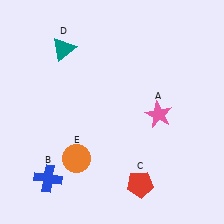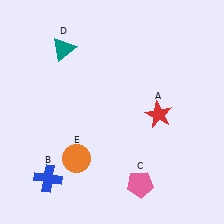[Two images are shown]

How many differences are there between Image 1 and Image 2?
There are 2 differences between the two images.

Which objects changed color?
A changed from pink to red. C changed from red to pink.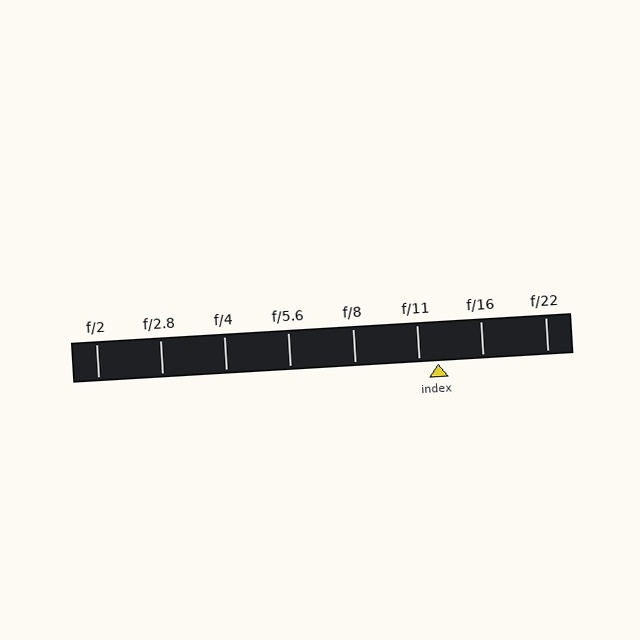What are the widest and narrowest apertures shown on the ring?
The widest aperture shown is f/2 and the narrowest is f/22.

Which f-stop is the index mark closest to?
The index mark is closest to f/11.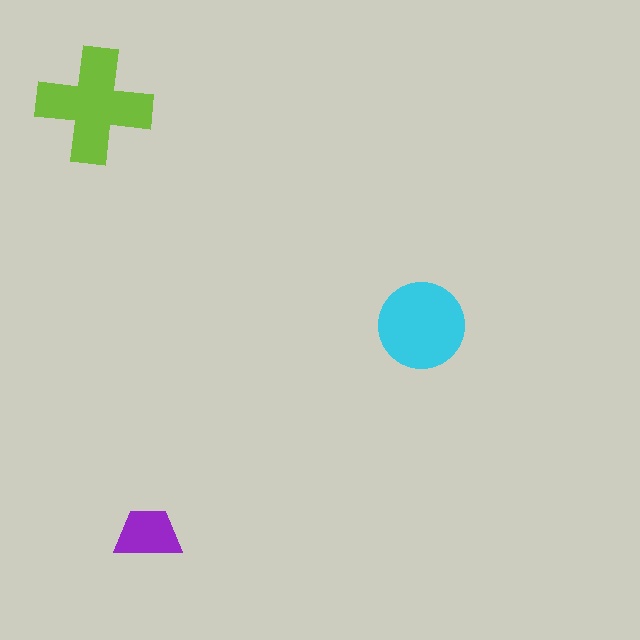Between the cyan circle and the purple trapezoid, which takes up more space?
The cyan circle.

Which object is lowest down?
The purple trapezoid is bottommost.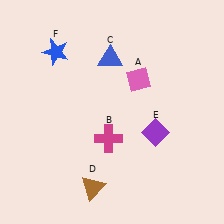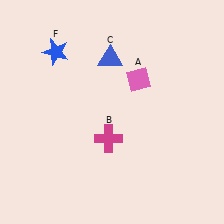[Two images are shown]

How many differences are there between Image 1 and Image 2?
There are 2 differences between the two images.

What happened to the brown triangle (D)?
The brown triangle (D) was removed in Image 2. It was in the bottom-left area of Image 1.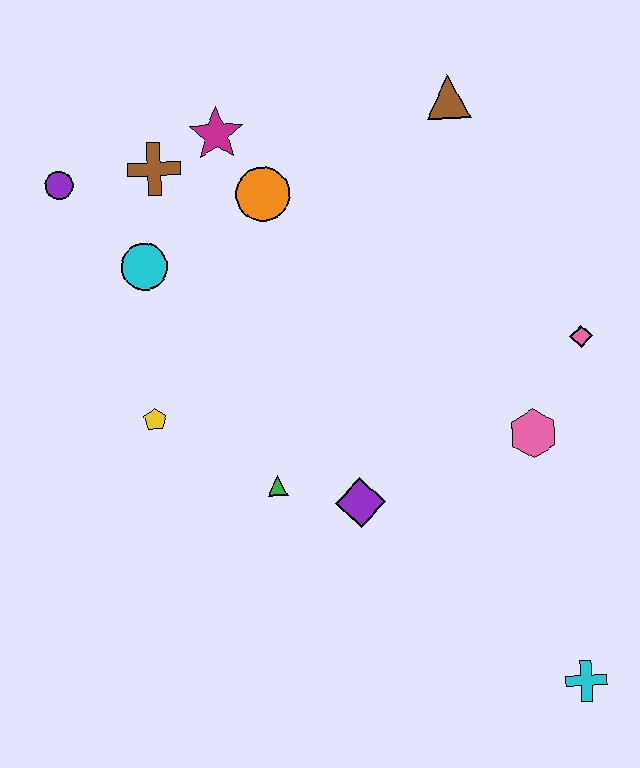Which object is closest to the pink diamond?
The pink hexagon is closest to the pink diamond.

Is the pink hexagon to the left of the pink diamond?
Yes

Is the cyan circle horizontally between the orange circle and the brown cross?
No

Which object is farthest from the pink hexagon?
The purple circle is farthest from the pink hexagon.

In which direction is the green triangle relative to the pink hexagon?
The green triangle is to the left of the pink hexagon.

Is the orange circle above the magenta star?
No